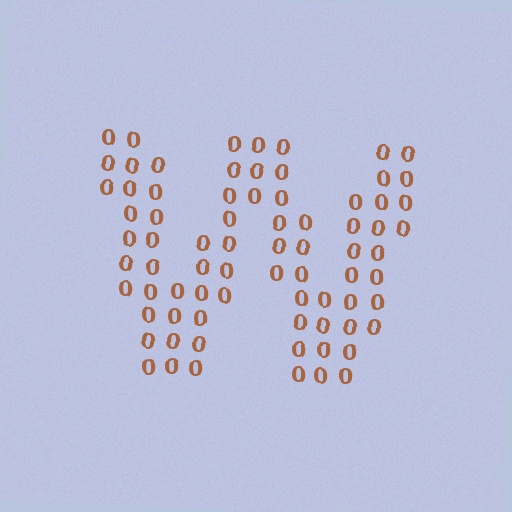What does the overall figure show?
The overall figure shows the letter W.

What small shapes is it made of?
It is made of small digit 0's.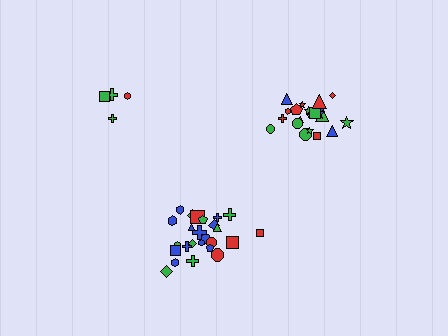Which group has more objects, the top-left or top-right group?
The top-right group.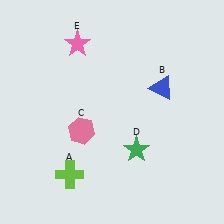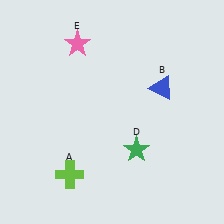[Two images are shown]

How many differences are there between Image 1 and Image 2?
There is 1 difference between the two images.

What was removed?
The pink hexagon (C) was removed in Image 2.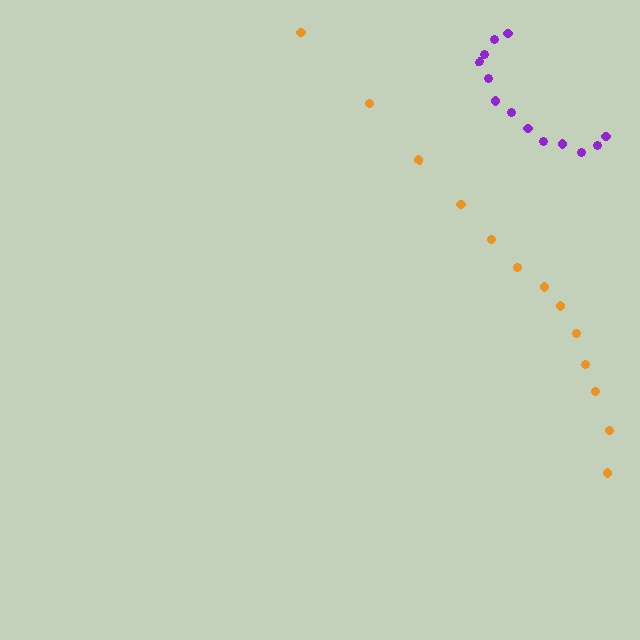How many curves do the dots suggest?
There are 2 distinct paths.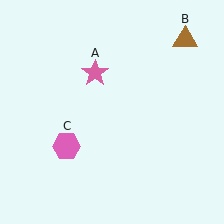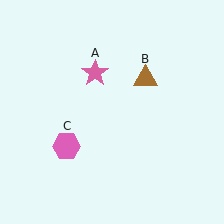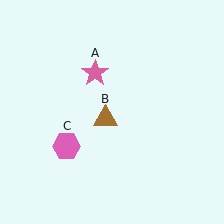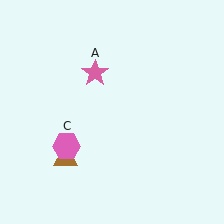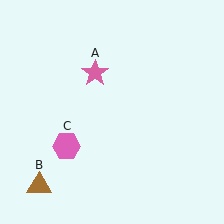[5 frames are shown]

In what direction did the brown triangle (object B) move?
The brown triangle (object B) moved down and to the left.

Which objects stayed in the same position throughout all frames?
Pink star (object A) and pink hexagon (object C) remained stationary.